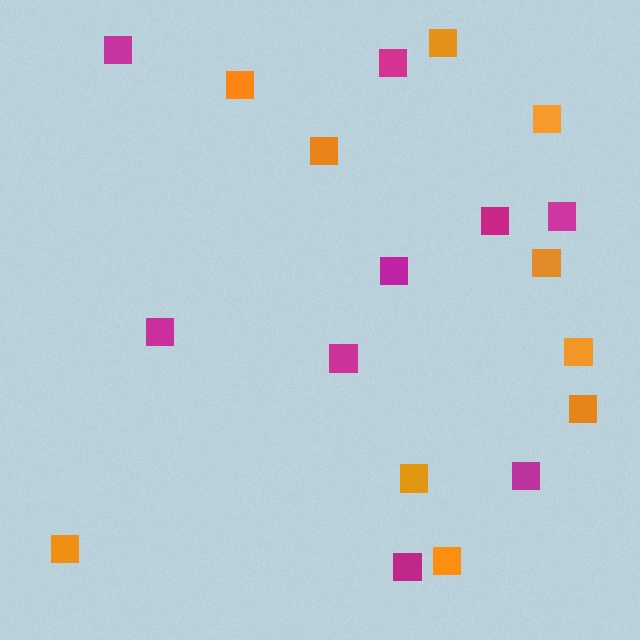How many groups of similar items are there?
There are 2 groups: one group of magenta squares (9) and one group of orange squares (10).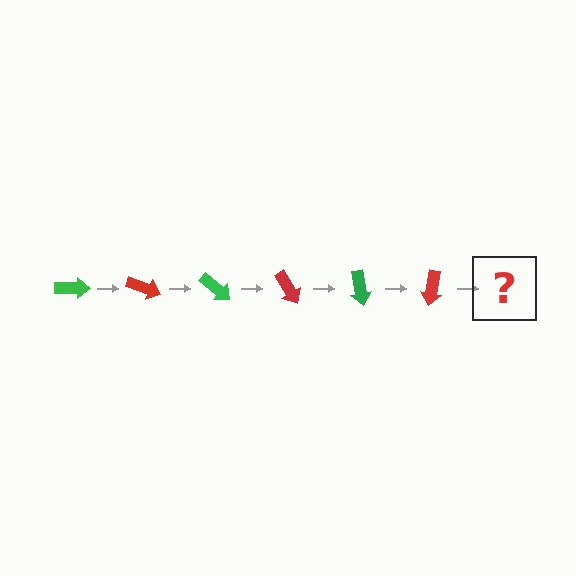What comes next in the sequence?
The next element should be a green arrow, rotated 120 degrees from the start.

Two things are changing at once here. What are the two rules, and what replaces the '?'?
The two rules are that it rotates 20 degrees each step and the color cycles through green and red. The '?' should be a green arrow, rotated 120 degrees from the start.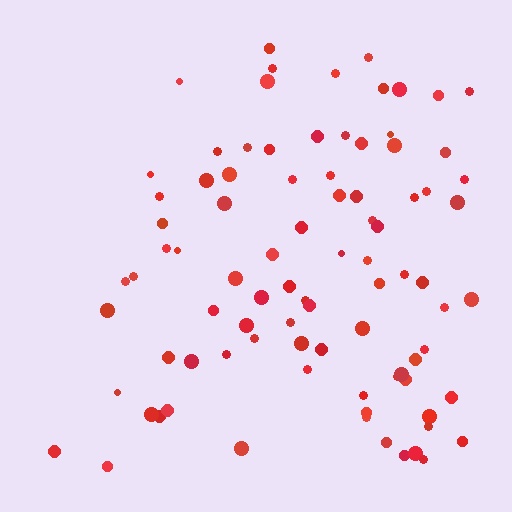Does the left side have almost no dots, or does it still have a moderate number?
Still a moderate number, just noticeably fewer than the right.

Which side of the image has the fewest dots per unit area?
The left.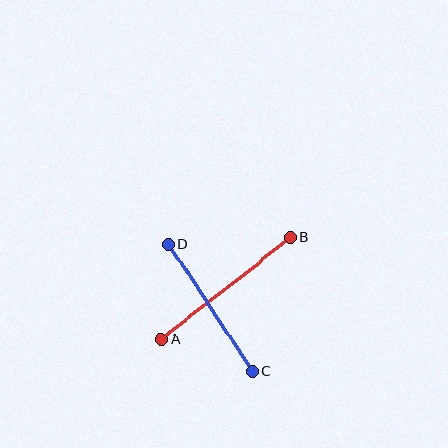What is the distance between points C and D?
The distance is approximately 152 pixels.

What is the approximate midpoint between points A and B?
The midpoint is at approximately (226, 288) pixels.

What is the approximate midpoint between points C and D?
The midpoint is at approximately (210, 308) pixels.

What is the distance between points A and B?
The distance is approximately 164 pixels.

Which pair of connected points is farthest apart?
Points A and B are farthest apart.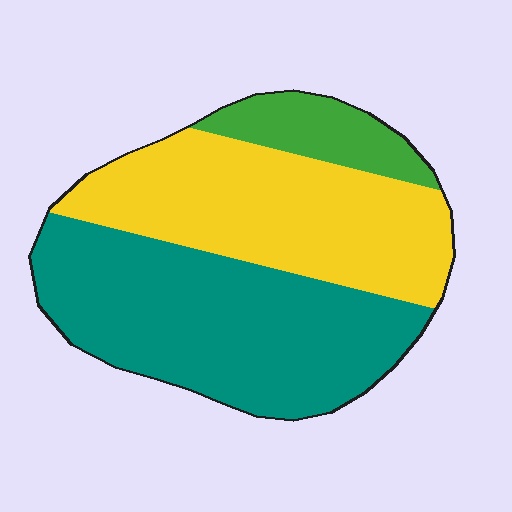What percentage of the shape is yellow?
Yellow covers 40% of the shape.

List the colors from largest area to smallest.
From largest to smallest: teal, yellow, green.